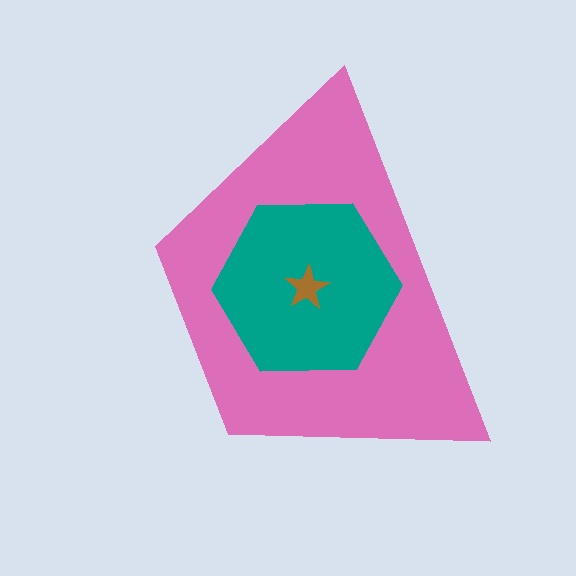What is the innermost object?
The brown star.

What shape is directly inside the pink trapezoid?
The teal hexagon.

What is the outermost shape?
The pink trapezoid.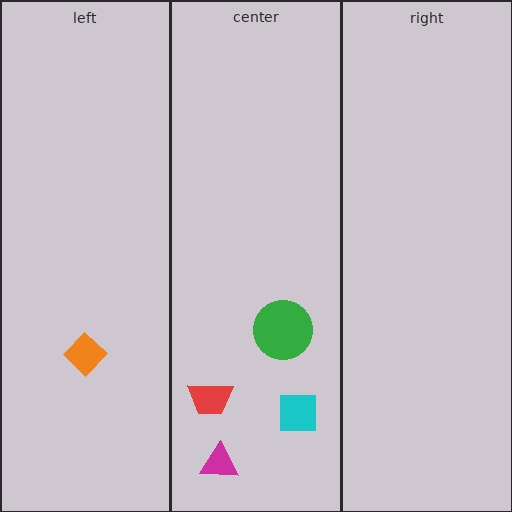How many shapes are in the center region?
4.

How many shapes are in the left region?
1.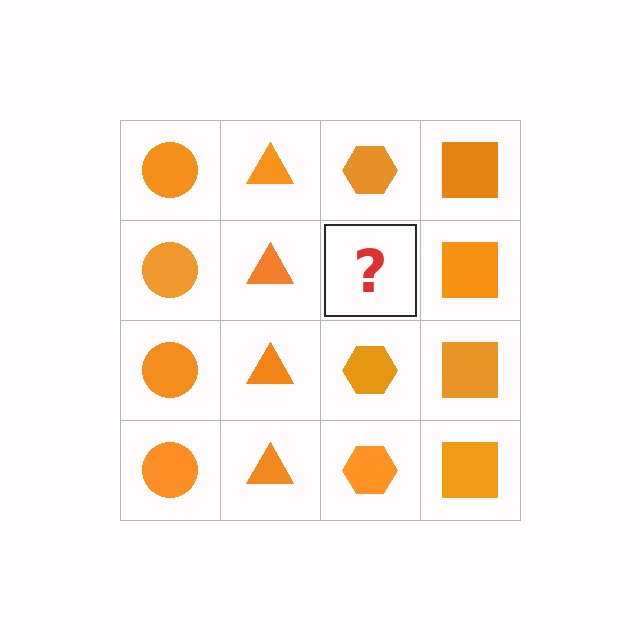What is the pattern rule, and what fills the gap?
The rule is that each column has a consistent shape. The gap should be filled with an orange hexagon.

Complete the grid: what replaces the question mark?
The question mark should be replaced with an orange hexagon.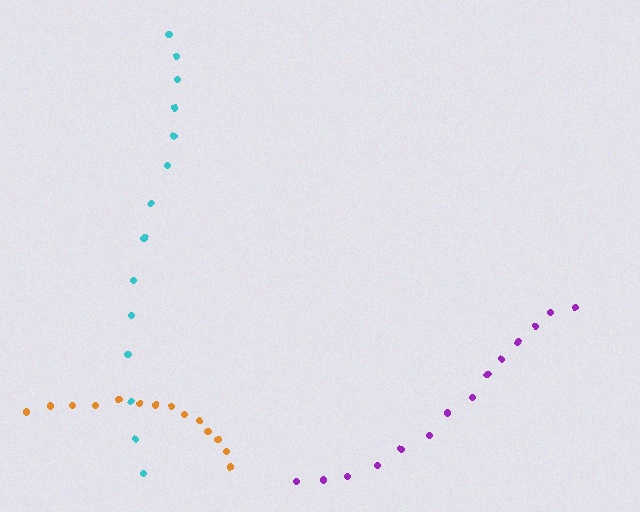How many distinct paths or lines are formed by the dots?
There are 3 distinct paths.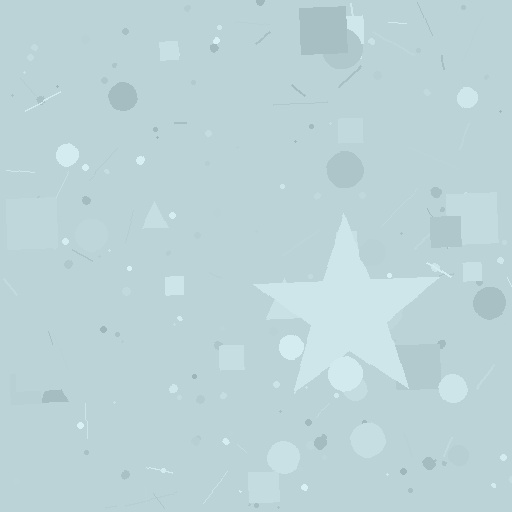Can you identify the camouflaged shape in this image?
The camouflaged shape is a star.